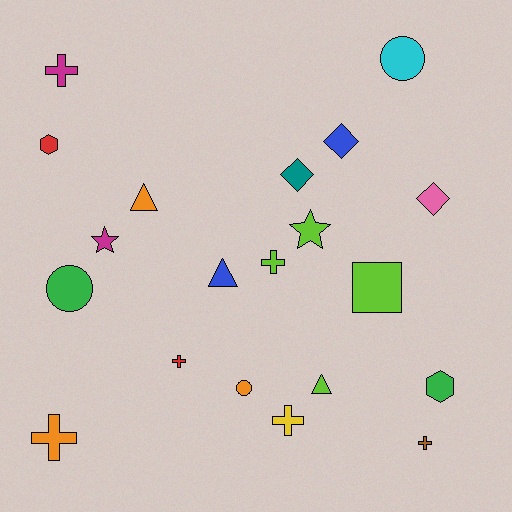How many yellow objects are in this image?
There is 1 yellow object.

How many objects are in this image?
There are 20 objects.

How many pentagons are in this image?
There are no pentagons.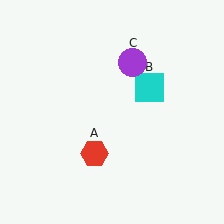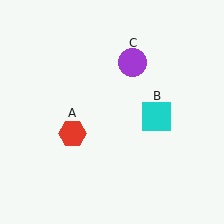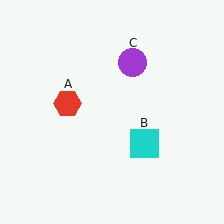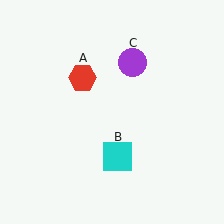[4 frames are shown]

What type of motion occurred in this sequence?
The red hexagon (object A), cyan square (object B) rotated clockwise around the center of the scene.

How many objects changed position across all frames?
2 objects changed position: red hexagon (object A), cyan square (object B).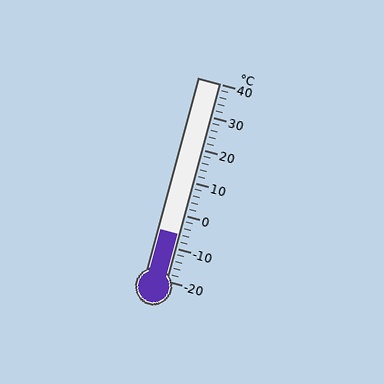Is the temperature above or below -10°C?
The temperature is above -10°C.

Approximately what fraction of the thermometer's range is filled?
The thermometer is filled to approximately 25% of its range.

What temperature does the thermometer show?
The thermometer shows approximately -6°C.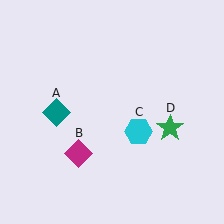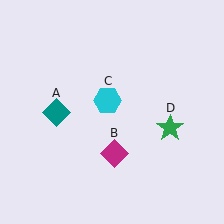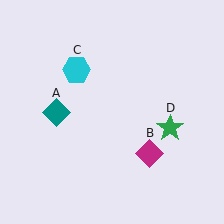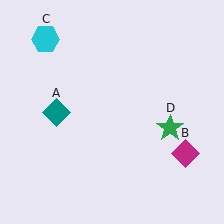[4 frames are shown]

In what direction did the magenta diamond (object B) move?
The magenta diamond (object B) moved right.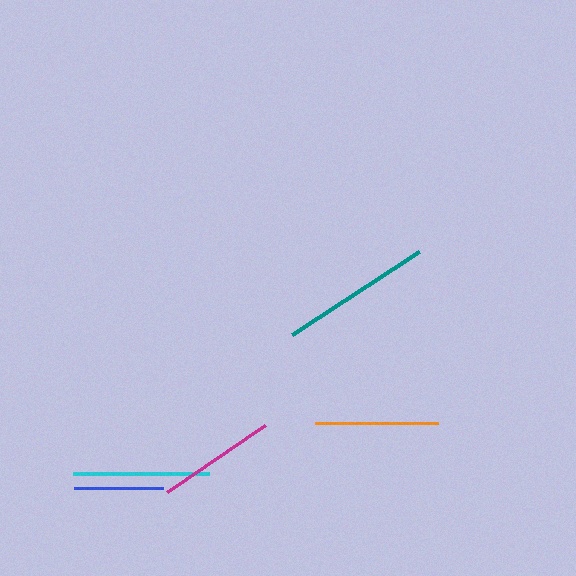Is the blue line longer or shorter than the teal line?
The teal line is longer than the blue line.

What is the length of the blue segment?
The blue segment is approximately 89 pixels long.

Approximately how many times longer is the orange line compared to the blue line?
The orange line is approximately 1.4 times the length of the blue line.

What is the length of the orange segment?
The orange segment is approximately 123 pixels long.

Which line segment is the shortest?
The blue line is the shortest at approximately 89 pixels.